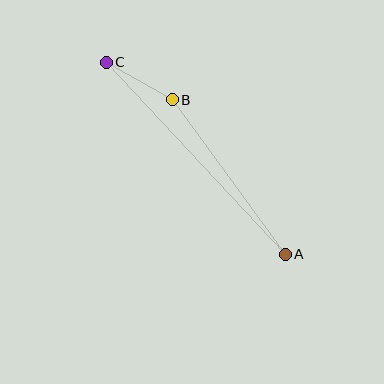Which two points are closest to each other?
Points B and C are closest to each other.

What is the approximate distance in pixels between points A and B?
The distance between A and B is approximately 191 pixels.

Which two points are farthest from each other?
Points A and C are farthest from each other.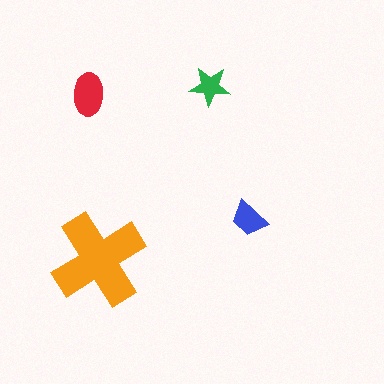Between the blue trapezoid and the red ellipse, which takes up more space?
The red ellipse.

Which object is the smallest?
The green star.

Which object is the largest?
The orange cross.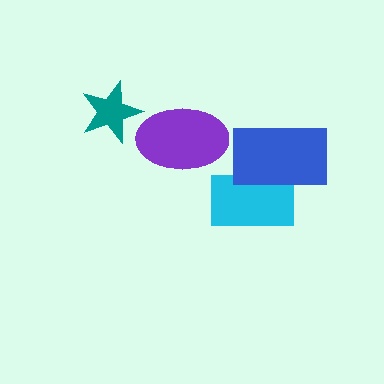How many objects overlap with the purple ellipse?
0 objects overlap with the purple ellipse.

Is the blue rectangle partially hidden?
No, no other shape covers it.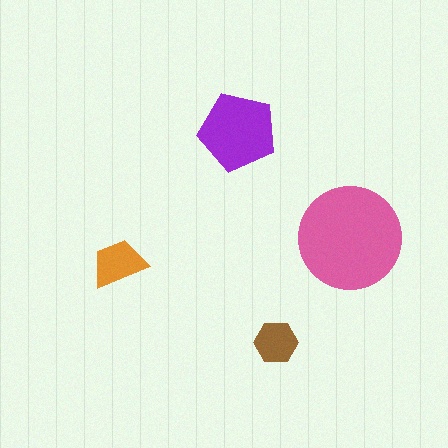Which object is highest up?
The purple pentagon is topmost.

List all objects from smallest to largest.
The brown hexagon, the orange trapezoid, the purple pentagon, the pink circle.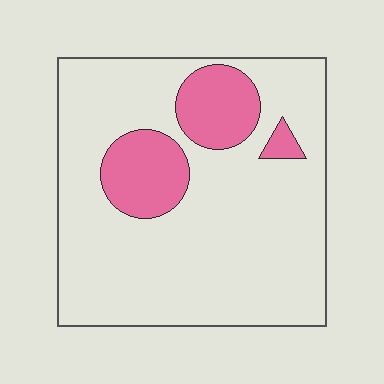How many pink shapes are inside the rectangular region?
3.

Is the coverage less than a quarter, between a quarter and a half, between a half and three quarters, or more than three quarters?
Less than a quarter.